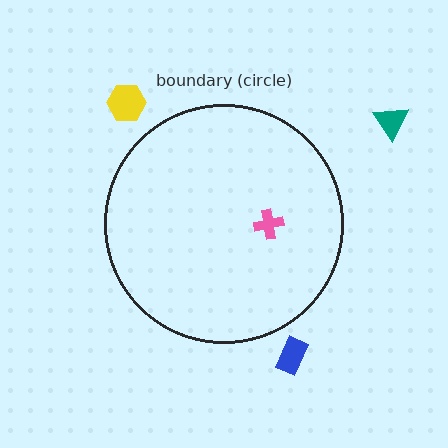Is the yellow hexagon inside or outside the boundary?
Outside.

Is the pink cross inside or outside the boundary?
Inside.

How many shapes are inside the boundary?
1 inside, 3 outside.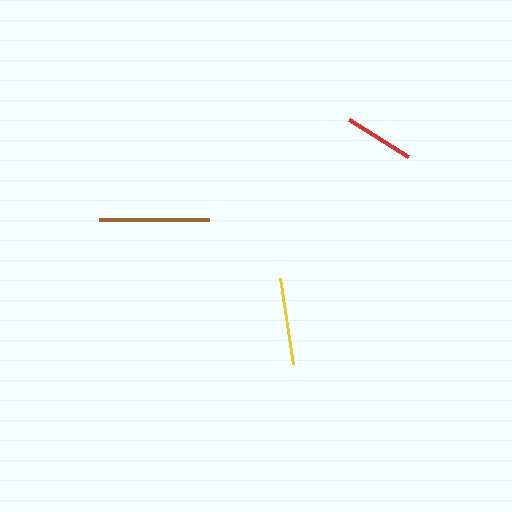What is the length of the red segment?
The red segment is approximately 69 pixels long.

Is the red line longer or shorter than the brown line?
The brown line is longer than the red line.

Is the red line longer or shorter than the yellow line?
The yellow line is longer than the red line.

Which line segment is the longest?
The brown line is the longest at approximately 110 pixels.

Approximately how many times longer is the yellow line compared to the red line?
The yellow line is approximately 1.3 times the length of the red line.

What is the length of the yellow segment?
The yellow segment is approximately 87 pixels long.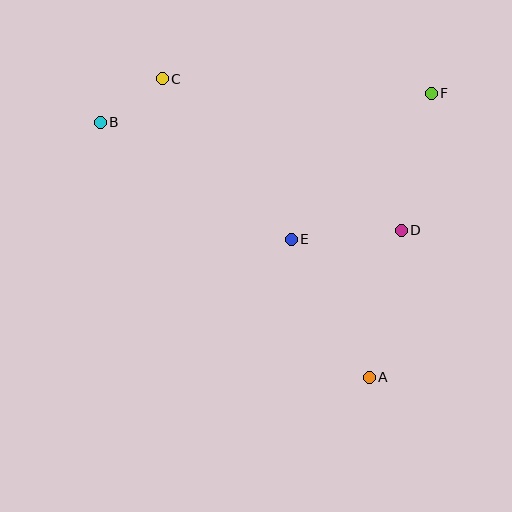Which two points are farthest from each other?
Points A and B are farthest from each other.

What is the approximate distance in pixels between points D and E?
The distance between D and E is approximately 110 pixels.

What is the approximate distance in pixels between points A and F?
The distance between A and F is approximately 291 pixels.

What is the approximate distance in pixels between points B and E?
The distance between B and E is approximately 224 pixels.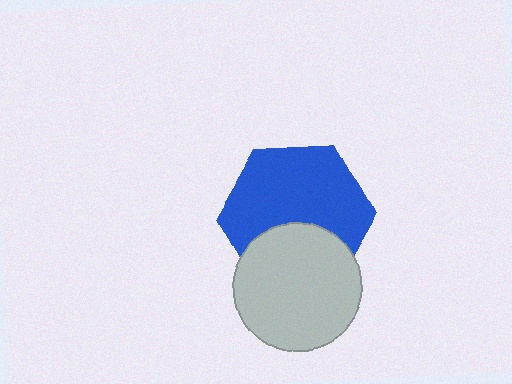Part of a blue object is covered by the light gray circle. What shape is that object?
It is a hexagon.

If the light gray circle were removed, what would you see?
You would see the complete blue hexagon.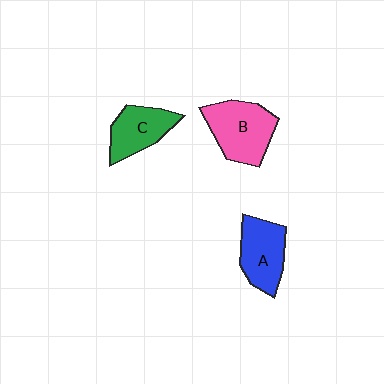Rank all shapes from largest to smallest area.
From largest to smallest: B (pink), A (blue), C (green).